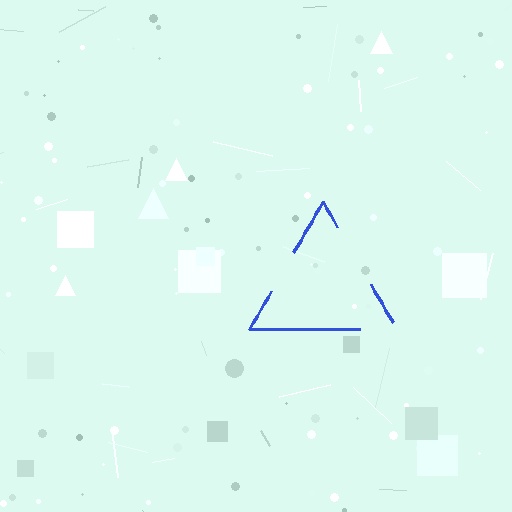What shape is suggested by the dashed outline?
The dashed outline suggests a triangle.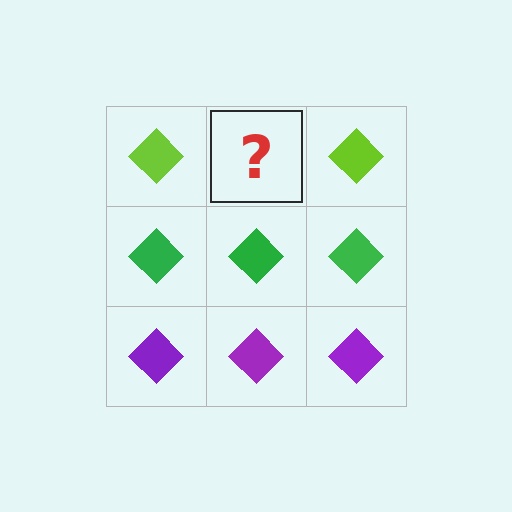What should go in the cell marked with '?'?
The missing cell should contain a lime diamond.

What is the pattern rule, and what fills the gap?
The rule is that each row has a consistent color. The gap should be filled with a lime diamond.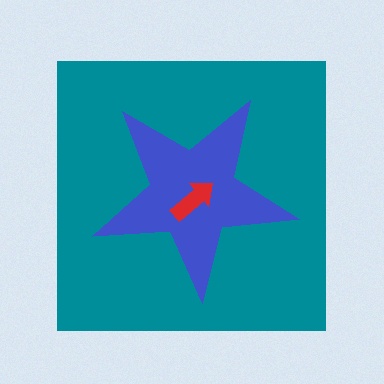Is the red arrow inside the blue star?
Yes.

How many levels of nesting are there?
3.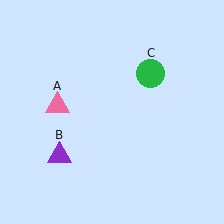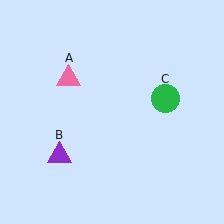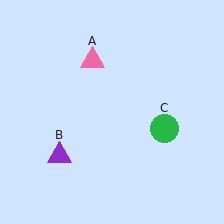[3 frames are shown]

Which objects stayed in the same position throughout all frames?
Purple triangle (object B) remained stationary.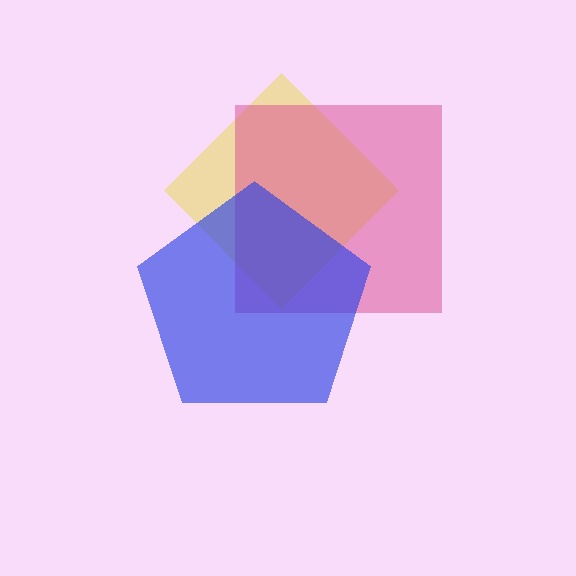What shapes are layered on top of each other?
The layered shapes are: a yellow diamond, a magenta square, a blue pentagon.